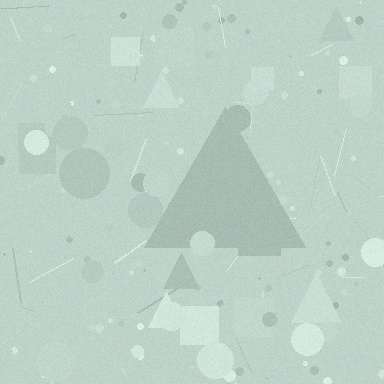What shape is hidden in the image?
A triangle is hidden in the image.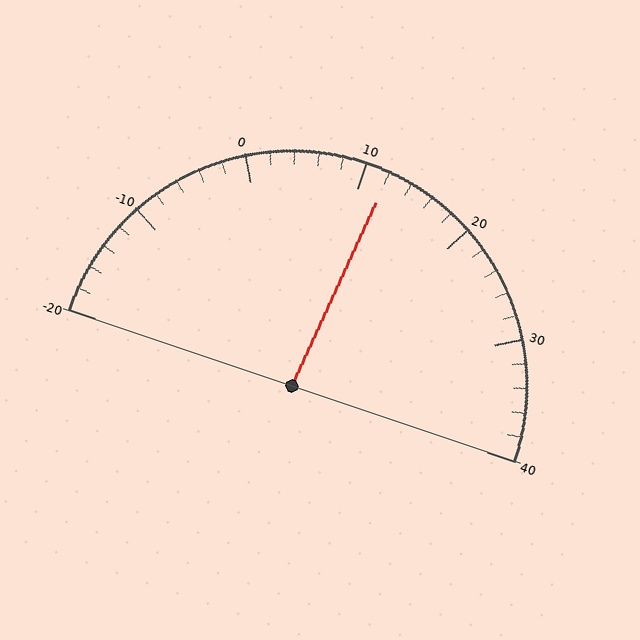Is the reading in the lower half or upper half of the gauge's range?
The reading is in the upper half of the range (-20 to 40).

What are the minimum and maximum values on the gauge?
The gauge ranges from -20 to 40.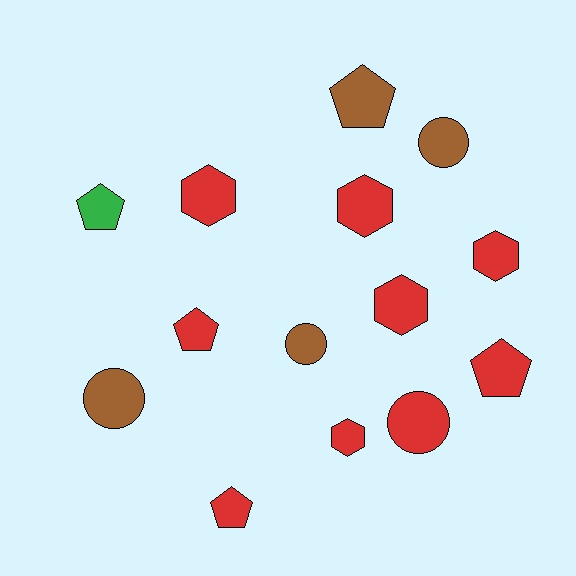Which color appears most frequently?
Red, with 9 objects.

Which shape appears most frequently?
Hexagon, with 5 objects.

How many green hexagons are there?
There are no green hexagons.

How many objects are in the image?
There are 14 objects.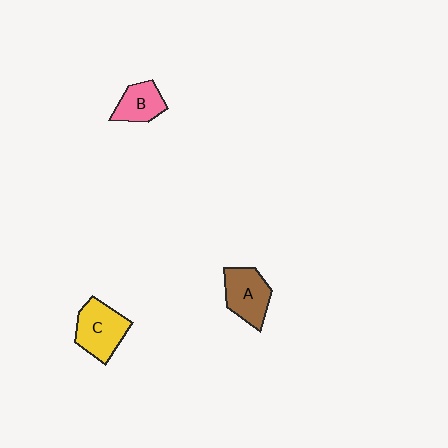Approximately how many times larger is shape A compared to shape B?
Approximately 1.3 times.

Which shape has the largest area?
Shape C (yellow).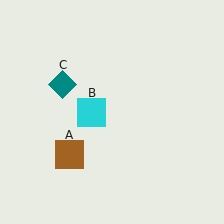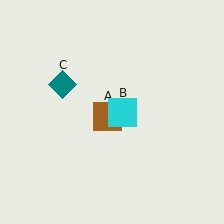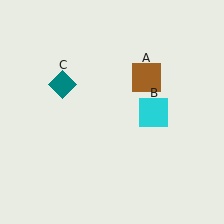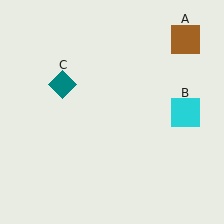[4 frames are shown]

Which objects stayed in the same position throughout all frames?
Teal diamond (object C) remained stationary.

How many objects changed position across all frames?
2 objects changed position: brown square (object A), cyan square (object B).